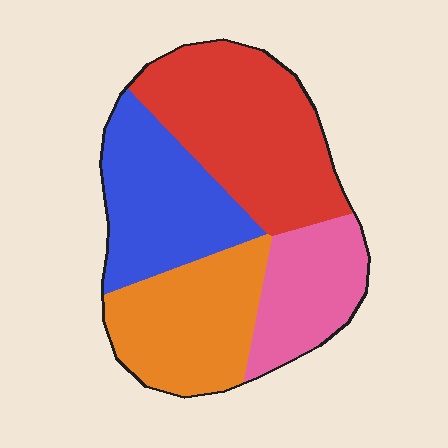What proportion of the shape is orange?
Orange covers roughly 25% of the shape.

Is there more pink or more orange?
Orange.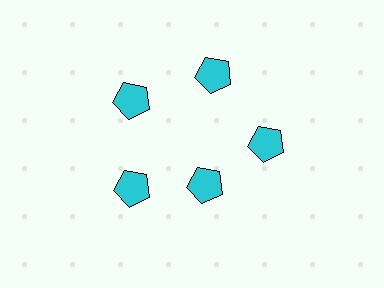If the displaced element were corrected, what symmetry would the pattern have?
It would have 5-fold rotational symmetry — the pattern would map onto itself every 72 degrees.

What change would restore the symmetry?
The symmetry would be restored by moving it outward, back onto the ring so that all 5 pentagons sit at equal angles and equal distance from the center.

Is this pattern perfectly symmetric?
No. The 5 cyan pentagons are arranged in a ring, but one element near the 5 o'clock position is pulled inward toward the center, breaking the 5-fold rotational symmetry.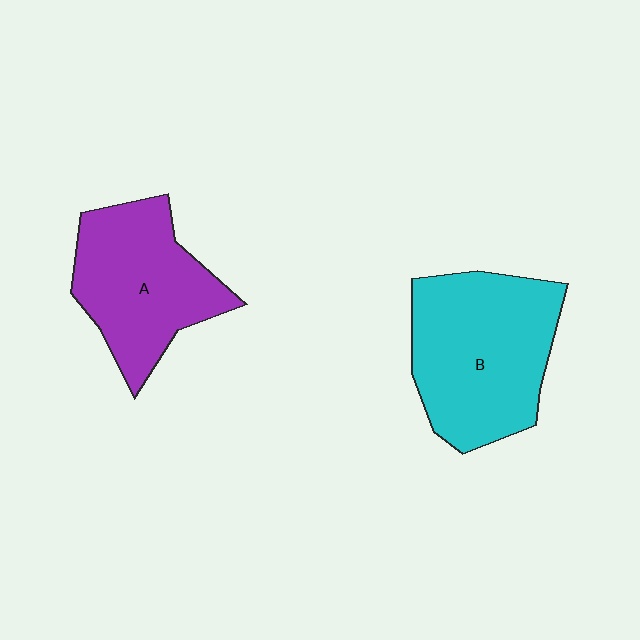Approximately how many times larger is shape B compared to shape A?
Approximately 1.2 times.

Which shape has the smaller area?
Shape A (purple).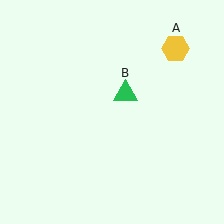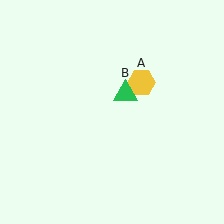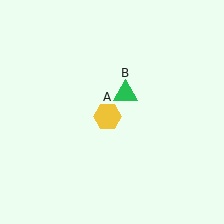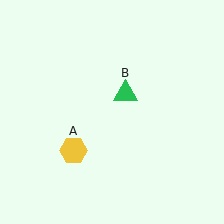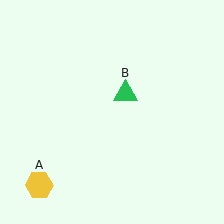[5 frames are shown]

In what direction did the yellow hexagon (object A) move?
The yellow hexagon (object A) moved down and to the left.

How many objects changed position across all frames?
1 object changed position: yellow hexagon (object A).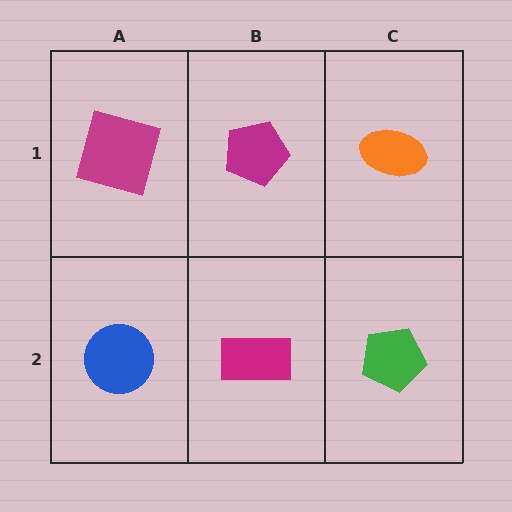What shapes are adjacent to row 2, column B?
A magenta pentagon (row 1, column B), a blue circle (row 2, column A), a green pentagon (row 2, column C).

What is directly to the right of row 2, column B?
A green pentagon.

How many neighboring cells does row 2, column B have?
3.